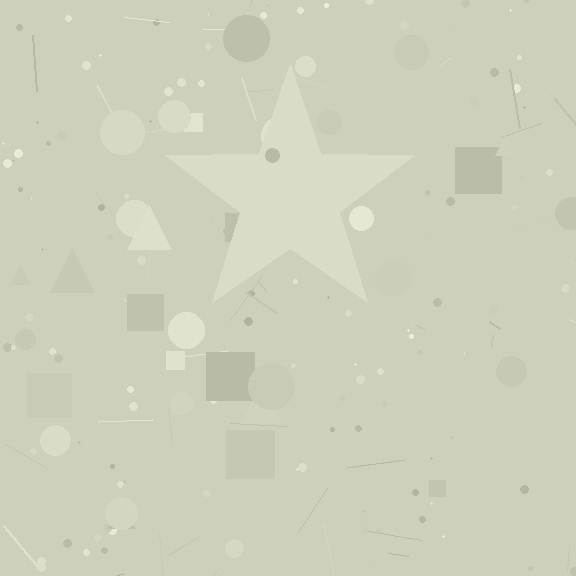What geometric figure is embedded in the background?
A star is embedded in the background.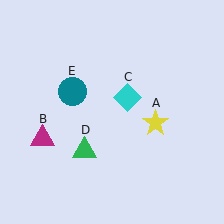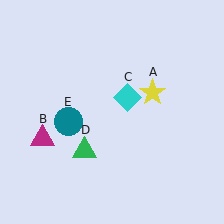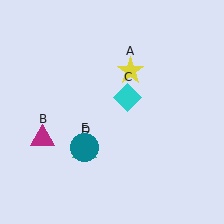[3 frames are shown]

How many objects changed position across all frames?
2 objects changed position: yellow star (object A), teal circle (object E).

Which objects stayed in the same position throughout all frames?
Magenta triangle (object B) and cyan diamond (object C) and green triangle (object D) remained stationary.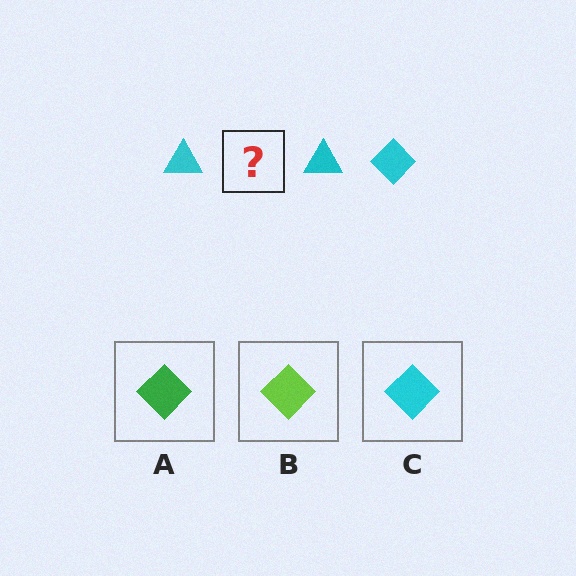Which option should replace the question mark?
Option C.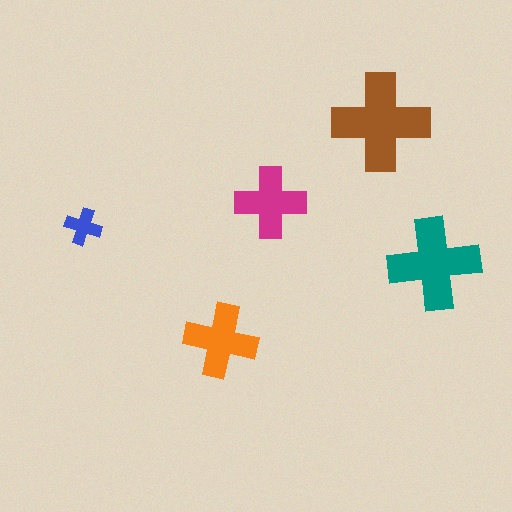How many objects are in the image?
There are 5 objects in the image.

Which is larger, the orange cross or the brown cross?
The brown one.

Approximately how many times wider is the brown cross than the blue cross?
About 2.5 times wider.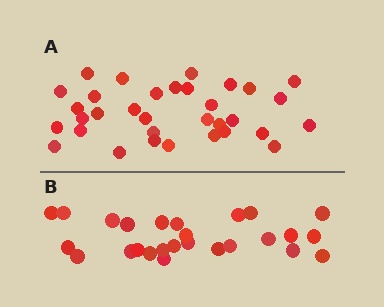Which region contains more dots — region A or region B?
Region A (the top region) has more dots.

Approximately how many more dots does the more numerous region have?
Region A has roughly 8 or so more dots than region B.